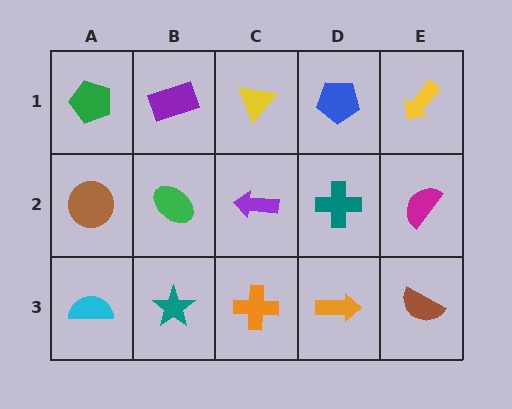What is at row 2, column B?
A green ellipse.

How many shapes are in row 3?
5 shapes.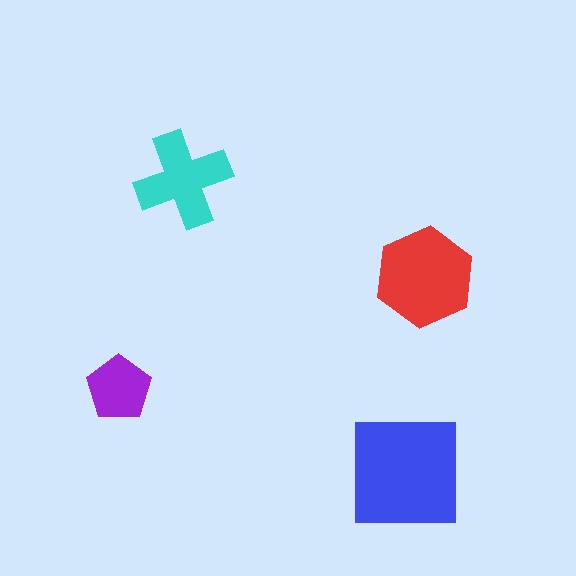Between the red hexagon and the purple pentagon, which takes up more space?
The red hexagon.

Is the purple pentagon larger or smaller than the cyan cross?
Smaller.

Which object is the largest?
The blue square.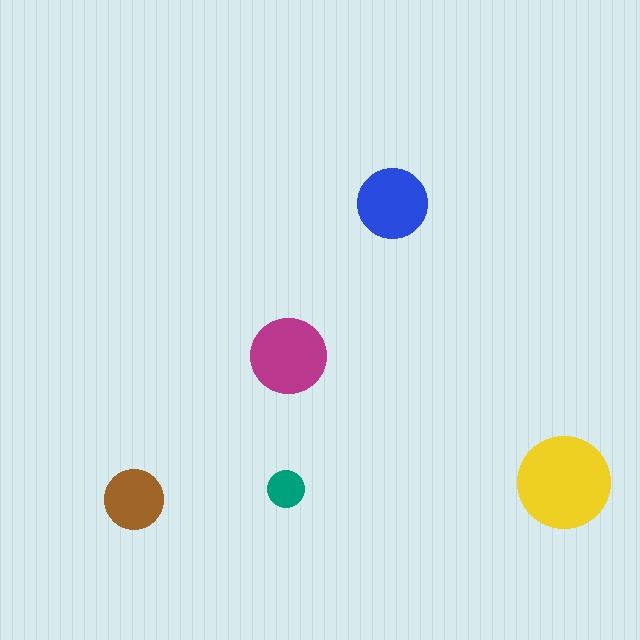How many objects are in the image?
There are 5 objects in the image.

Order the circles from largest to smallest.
the yellow one, the magenta one, the blue one, the brown one, the teal one.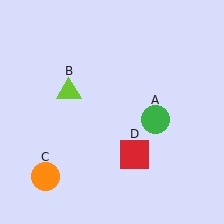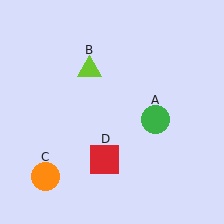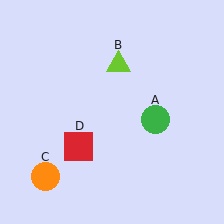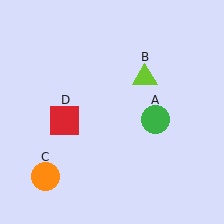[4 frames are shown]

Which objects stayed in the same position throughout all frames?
Green circle (object A) and orange circle (object C) remained stationary.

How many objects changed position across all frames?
2 objects changed position: lime triangle (object B), red square (object D).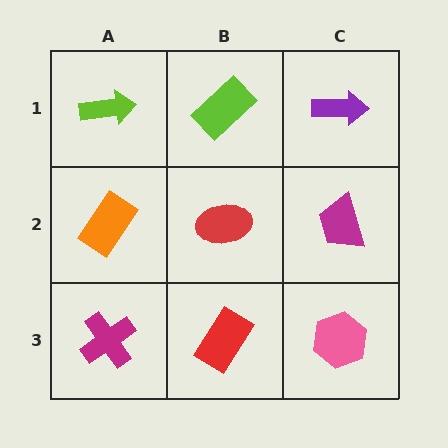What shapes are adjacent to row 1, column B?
A red ellipse (row 2, column B), a lime arrow (row 1, column A), a purple arrow (row 1, column C).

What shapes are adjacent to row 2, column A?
A lime arrow (row 1, column A), a magenta cross (row 3, column A), a red ellipse (row 2, column B).